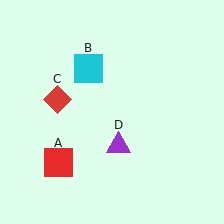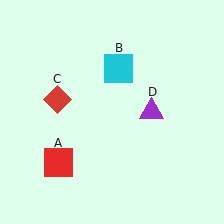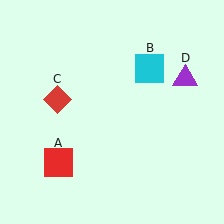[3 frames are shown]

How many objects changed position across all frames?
2 objects changed position: cyan square (object B), purple triangle (object D).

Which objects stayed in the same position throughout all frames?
Red square (object A) and red diamond (object C) remained stationary.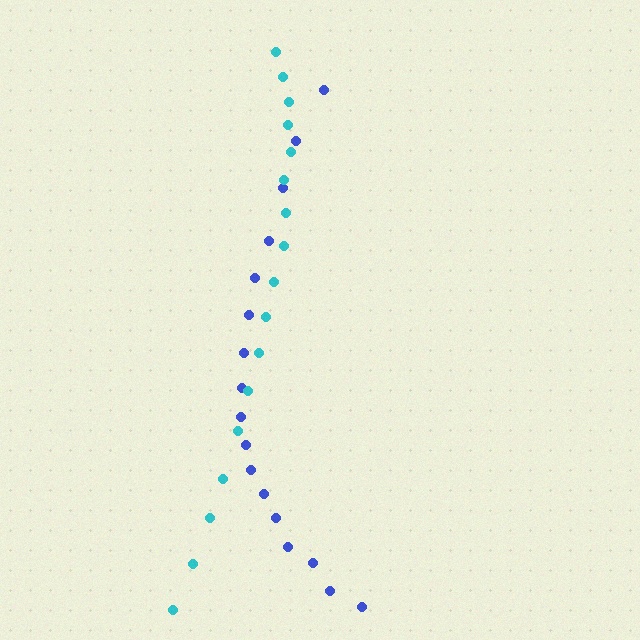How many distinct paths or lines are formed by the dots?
There are 2 distinct paths.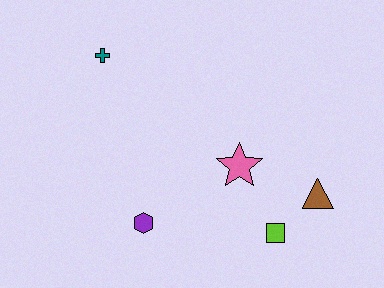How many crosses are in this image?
There is 1 cross.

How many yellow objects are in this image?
There are no yellow objects.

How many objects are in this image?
There are 5 objects.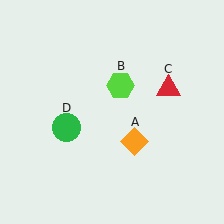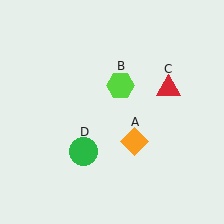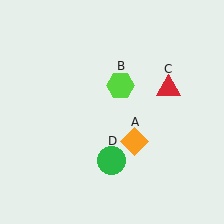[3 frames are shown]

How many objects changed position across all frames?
1 object changed position: green circle (object D).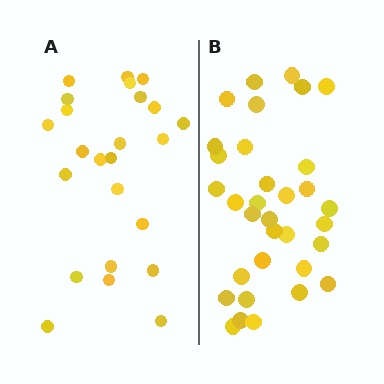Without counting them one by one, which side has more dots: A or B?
Region B (the right region) has more dots.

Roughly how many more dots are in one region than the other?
Region B has roughly 8 or so more dots than region A.